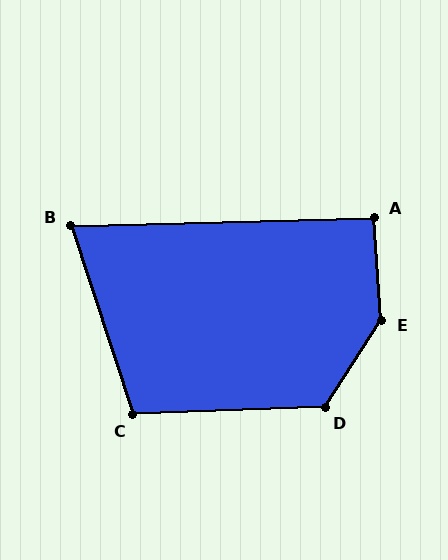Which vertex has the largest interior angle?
E, at approximately 143 degrees.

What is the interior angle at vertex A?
Approximately 93 degrees (approximately right).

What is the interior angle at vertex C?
Approximately 106 degrees (obtuse).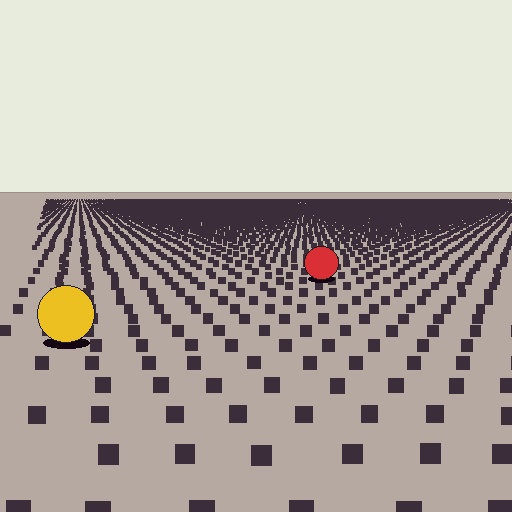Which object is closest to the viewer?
The yellow circle is closest. The texture marks near it are larger and more spread out.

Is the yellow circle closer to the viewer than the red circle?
Yes. The yellow circle is closer — you can tell from the texture gradient: the ground texture is coarser near it.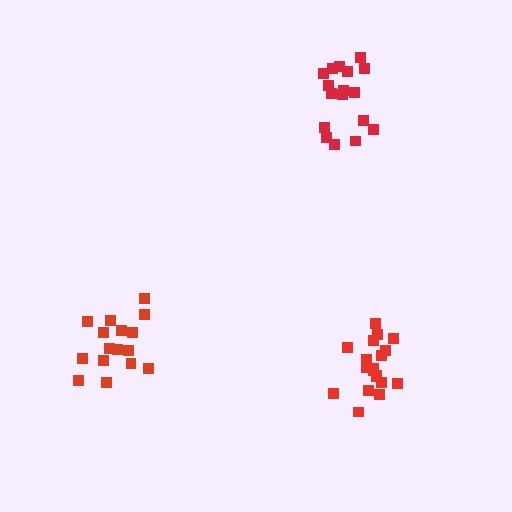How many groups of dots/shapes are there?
There are 3 groups.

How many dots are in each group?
Group 1: 16 dots, Group 2: 19 dots, Group 3: 17 dots (52 total).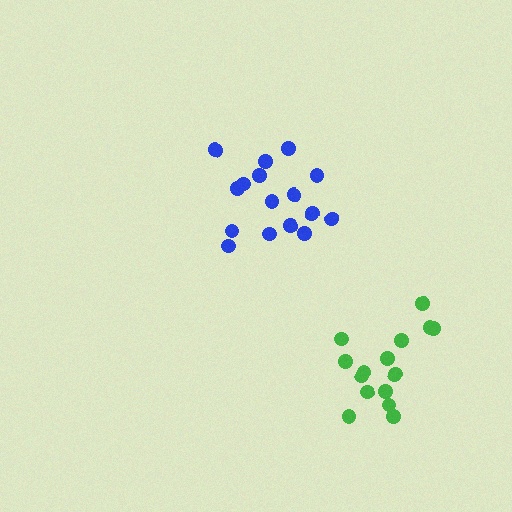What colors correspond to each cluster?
The clusters are colored: green, blue.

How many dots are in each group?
Group 1: 15 dots, Group 2: 16 dots (31 total).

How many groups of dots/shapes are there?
There are 2 groups.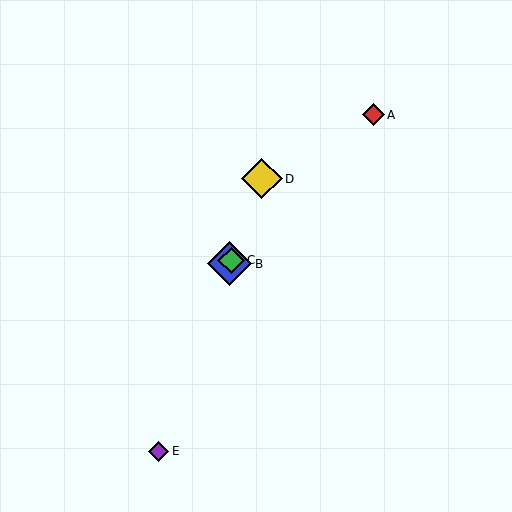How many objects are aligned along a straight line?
4 objects (B, C, D, E) are aligned along a straight line.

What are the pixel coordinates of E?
Object E is at (159, 451).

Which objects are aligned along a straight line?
Objects B, C, D, E are aligned along a straight line.